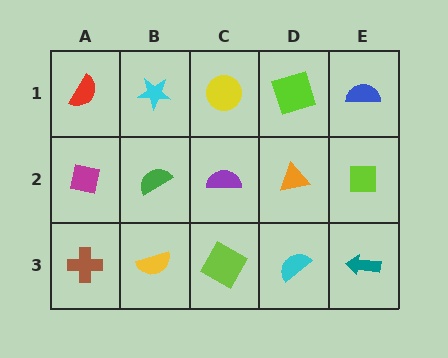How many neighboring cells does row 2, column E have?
3.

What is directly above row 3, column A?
A magenta square.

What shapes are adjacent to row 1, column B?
A green semicircle (row 2, column B), a red semicircle (row 1, column A), a yellow circle (row 1, column C).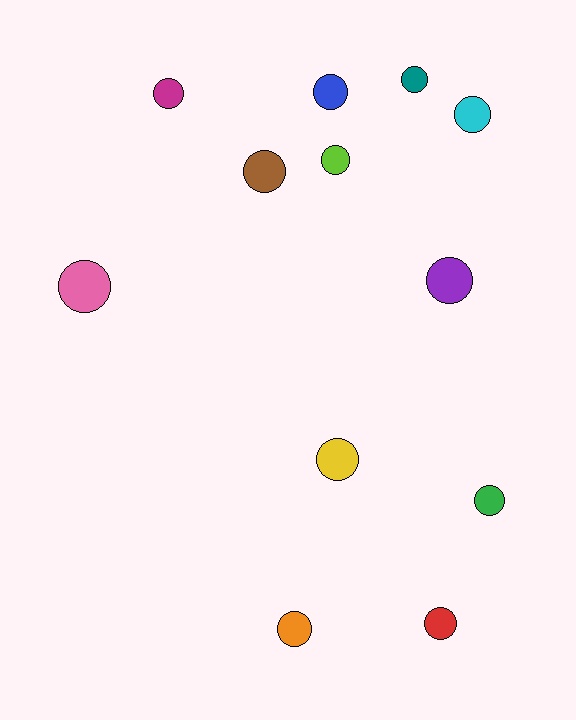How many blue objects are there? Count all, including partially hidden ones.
There is 1 blue object.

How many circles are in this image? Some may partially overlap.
There are 12 circles.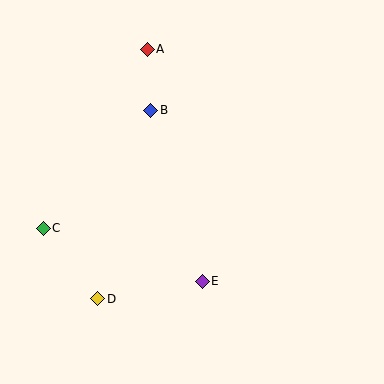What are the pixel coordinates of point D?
Point D is at (98, 299).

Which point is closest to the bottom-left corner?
Point D is closest to the bottom-left corner.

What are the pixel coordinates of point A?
Point A is at (147, 49).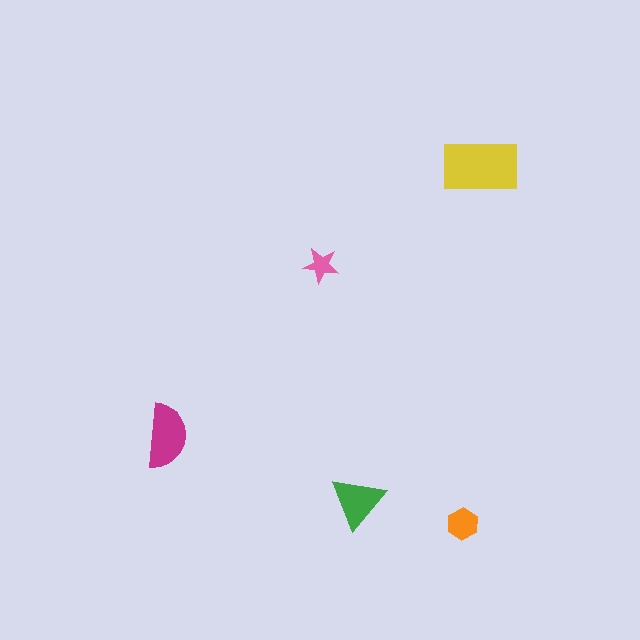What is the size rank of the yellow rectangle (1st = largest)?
1st.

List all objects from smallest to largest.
The pink star, the orange hexagon, the green triangle, the magenta semicircle, the yellow rectangle.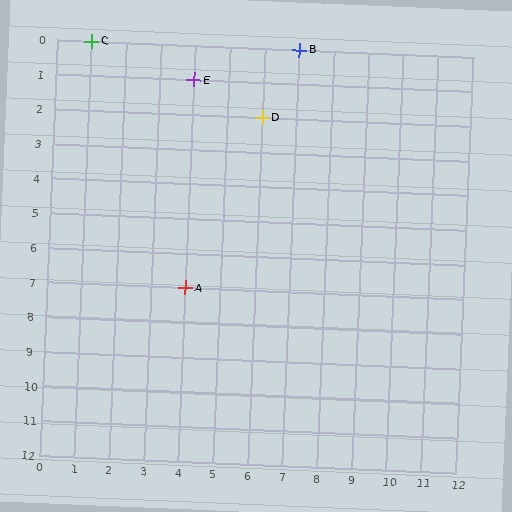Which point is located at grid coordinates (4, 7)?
Point A is at (4, 7).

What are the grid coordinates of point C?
Point C is at grid coordinates (1, 0).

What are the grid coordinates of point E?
Point E is at grid coordinates (4, 1).